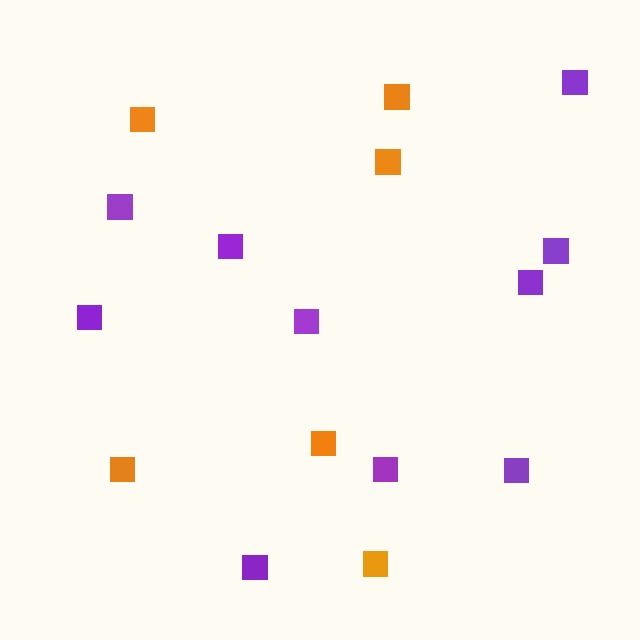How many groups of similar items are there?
There are 2 groups: one group of purple squares (10) and one group of orange squares (6).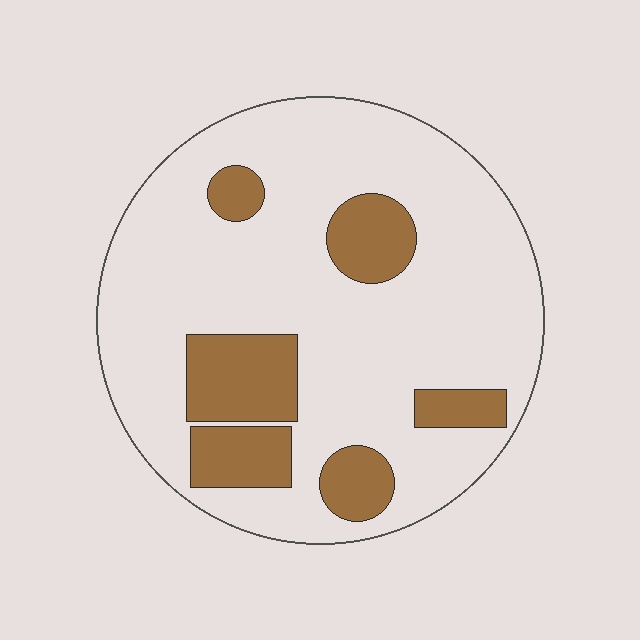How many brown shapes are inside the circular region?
6.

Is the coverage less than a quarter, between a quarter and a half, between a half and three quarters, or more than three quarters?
Less than a quarter.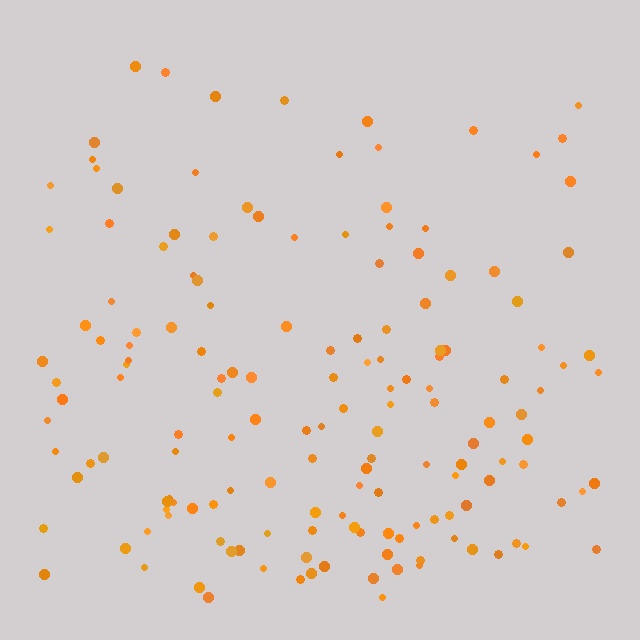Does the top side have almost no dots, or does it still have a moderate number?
Still a moderate number, just noticeably fewer than the bottom.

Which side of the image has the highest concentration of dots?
The bottom.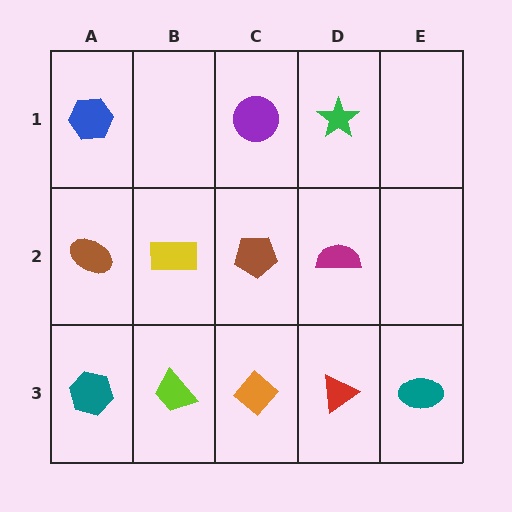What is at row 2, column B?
A yellow rectangle.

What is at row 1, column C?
A purple circle.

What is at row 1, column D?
A green star.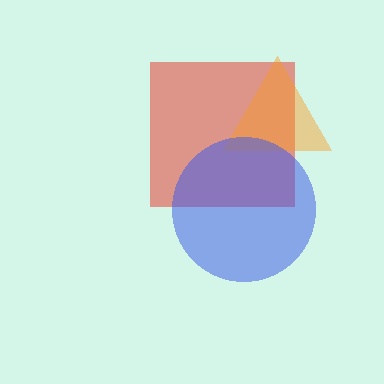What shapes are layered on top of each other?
The layered shapes are: a red square, an orange triangle, a blue circle.